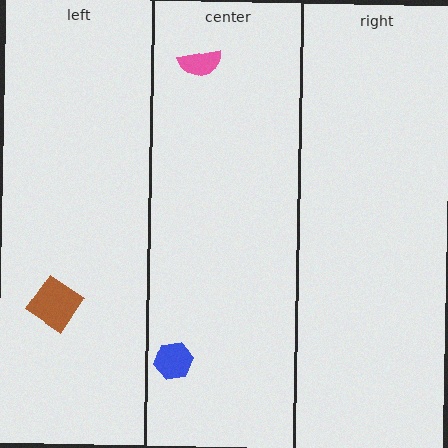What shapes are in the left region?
The brown diamond.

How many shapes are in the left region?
1.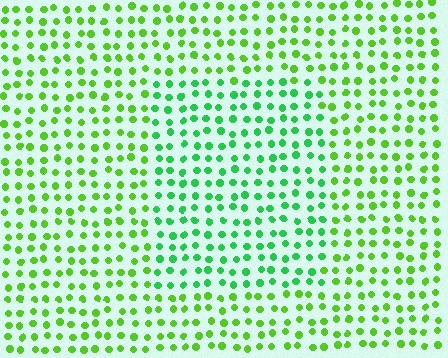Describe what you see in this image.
The image is filled with small lime elements in a uniform arrangement. A rectangle-shaped region is visible where the elements are tinted to a slightly different hue, forming a subtle color boundary.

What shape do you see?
I see a rectangle.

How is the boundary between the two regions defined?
The boundary is defined purely by a slight shift in hue (about 31 degrees). Spacing, size, and orientation are identical on both sides.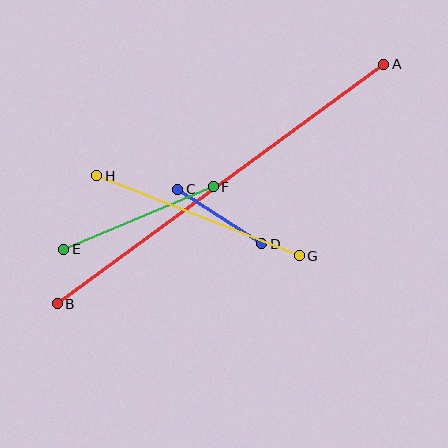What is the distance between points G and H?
The distance is approximately 218 pixels.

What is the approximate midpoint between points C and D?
The midpoint is at approximately (220, 217) pixels.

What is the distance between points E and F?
The distance is approximately 162 pixels.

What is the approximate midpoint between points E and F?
The midpoint is at approximately (139, 218) pixels.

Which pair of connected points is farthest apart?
Points A and B are farthest apart.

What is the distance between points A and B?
The distance is approximately 405 pixels.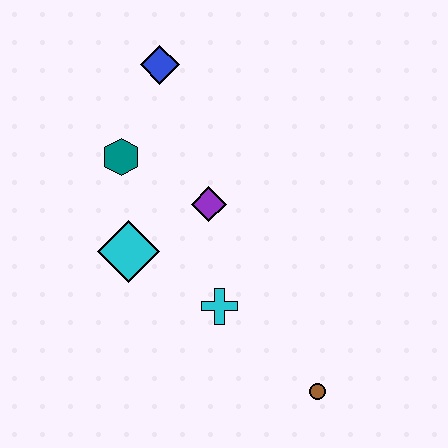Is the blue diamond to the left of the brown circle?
Yes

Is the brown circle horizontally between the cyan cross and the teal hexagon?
No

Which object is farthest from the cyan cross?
The blue diamond is farthest from the cyan cross.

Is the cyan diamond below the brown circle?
No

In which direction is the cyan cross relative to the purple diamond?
The cyan cross is below the purple diamond.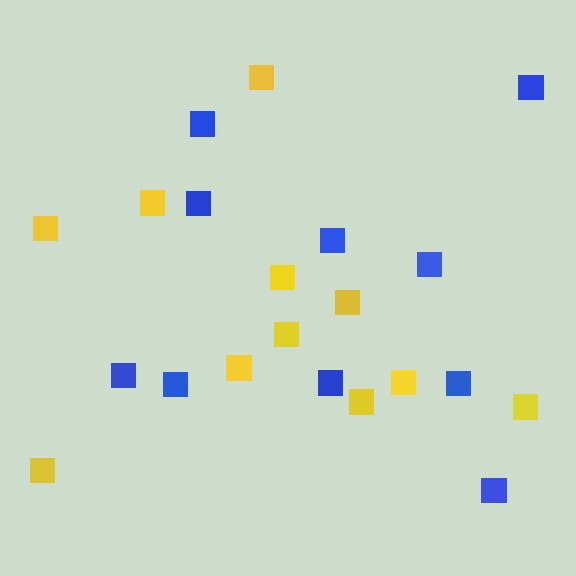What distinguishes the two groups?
There are 2 groups: one group of blue squares (10) and one group of yellow squares (11).